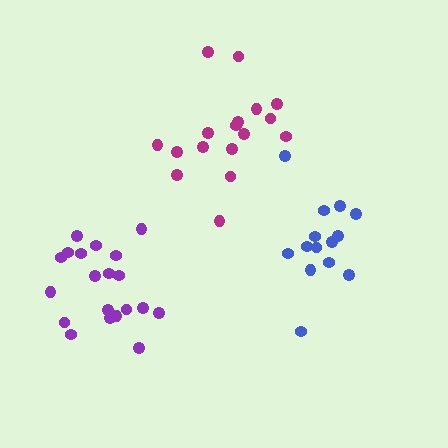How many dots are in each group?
Group 1: 17 dots, Group 2: 20 dots, Group 3: 14 dots (51 total).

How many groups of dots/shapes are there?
There are 3 groups.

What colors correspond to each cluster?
The clusters are colored: magenta, purple, blue.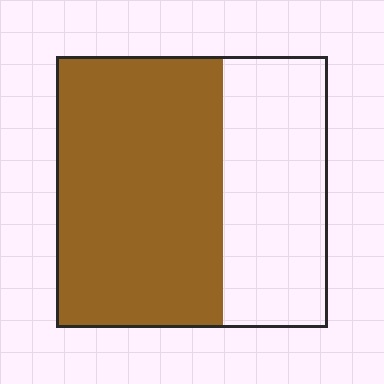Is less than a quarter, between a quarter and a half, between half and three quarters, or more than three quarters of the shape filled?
Between half and three quarters.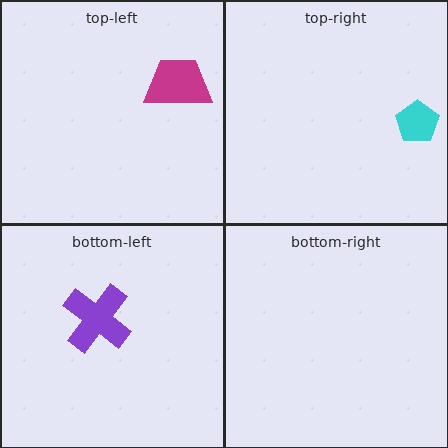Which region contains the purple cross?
The bottom-left region.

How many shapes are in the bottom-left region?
1.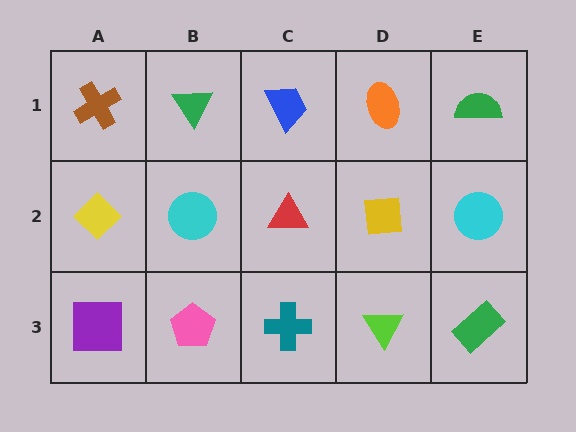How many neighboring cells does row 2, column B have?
4.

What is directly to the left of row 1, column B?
A brown cross.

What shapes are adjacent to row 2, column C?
A blue trapezoid (row 1, column C), a teal cross (row 3, column C), a cyan circle (row 2, column B), a yellow square (row 2, column D).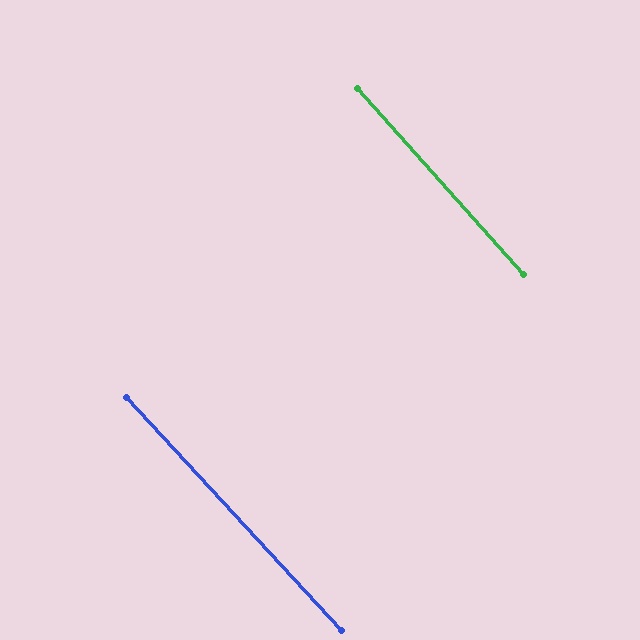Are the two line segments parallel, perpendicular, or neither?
Parallel — their directions differ by only 0.9°.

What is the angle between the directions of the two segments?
Approximately 1 degree.